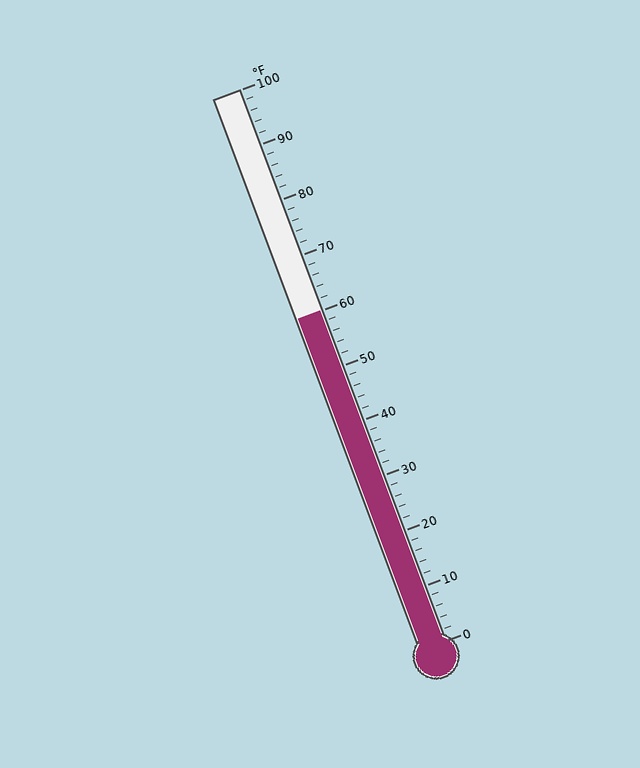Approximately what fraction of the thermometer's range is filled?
The thermometer is filled to approximately 60% of its range.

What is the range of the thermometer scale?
The thermometer scale ranges from 0°F to 100°F.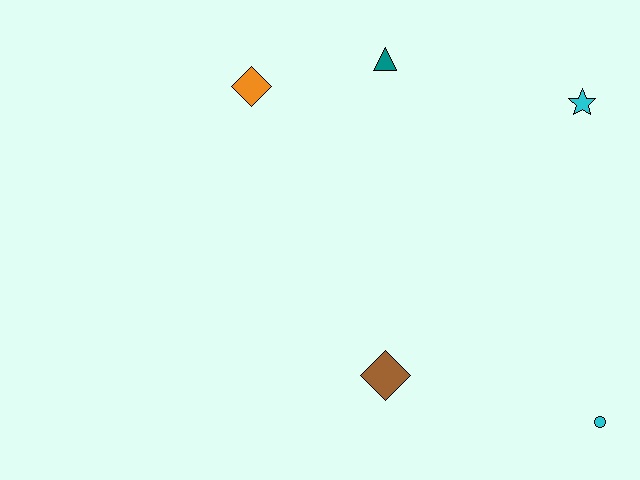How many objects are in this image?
There are 5 objects.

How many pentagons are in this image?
There are no pentagons.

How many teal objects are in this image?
There is 1 teal object.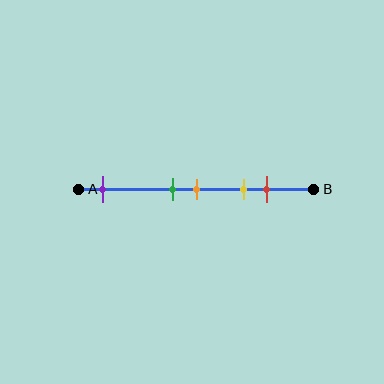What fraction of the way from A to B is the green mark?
The green mark is approximately 40% (0.4) of the way from A to B.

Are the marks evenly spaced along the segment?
No, the marks are not evenly spaced.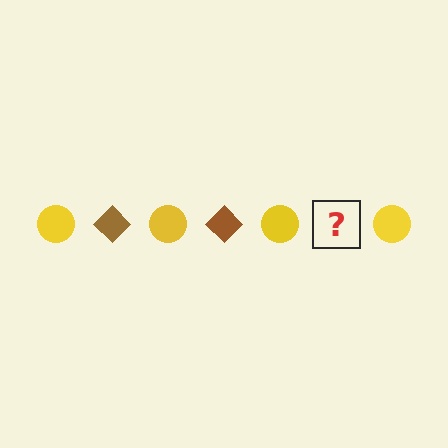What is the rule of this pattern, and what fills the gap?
The rule is that the pattern alternates between yellow circle and brown diamond. The gap should be filled with a brown diamond.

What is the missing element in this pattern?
The missing element is a brown diamond.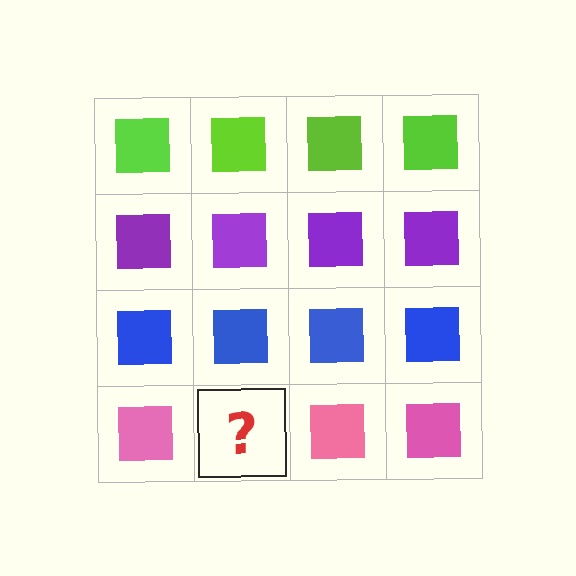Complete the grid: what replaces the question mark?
The question mark should be replaced with a pink square.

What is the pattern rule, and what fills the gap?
The rule is that each row has a consistent color. The gap should be filled with a pink square.